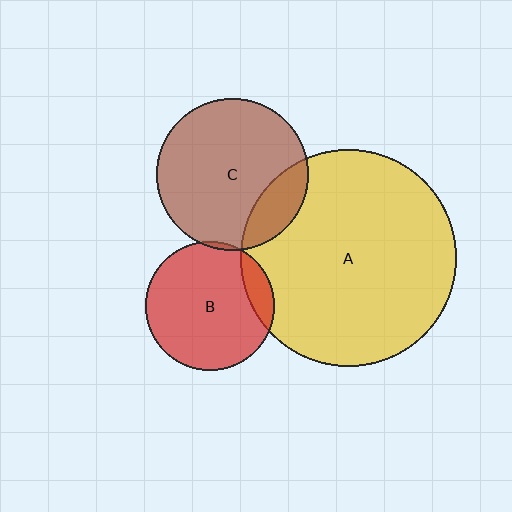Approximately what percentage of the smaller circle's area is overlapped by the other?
Approximately 5%.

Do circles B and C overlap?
Yes.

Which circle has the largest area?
Circle A (yellow).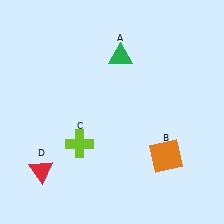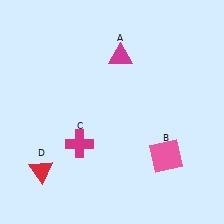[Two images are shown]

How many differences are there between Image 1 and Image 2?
There are 3 differences between the two images.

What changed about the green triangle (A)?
In Image 1, A is green. In Image 2, it changed to magenta.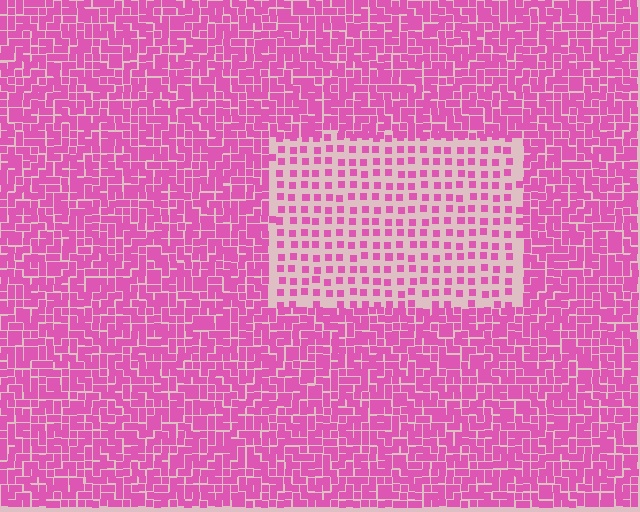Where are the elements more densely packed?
The elements are more densely packed outside the rectangle boundary.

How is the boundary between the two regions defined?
The boundary is defined by a change in element density (approximately 2.4x ratio). All elements are the same color, size, and shape.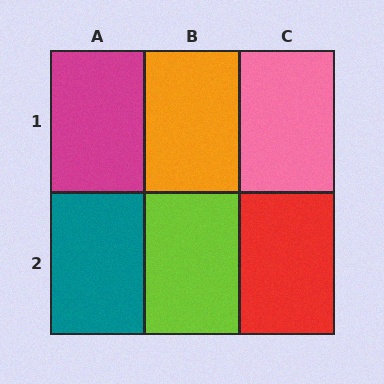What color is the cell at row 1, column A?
Magenta.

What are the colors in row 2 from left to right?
Teal, lime, red.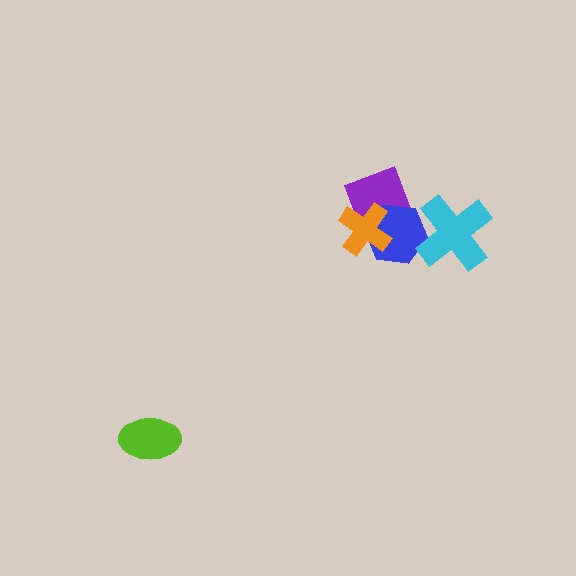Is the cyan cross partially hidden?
No, no other shape covers it.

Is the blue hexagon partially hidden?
Yes, it is partially covered by another shape.